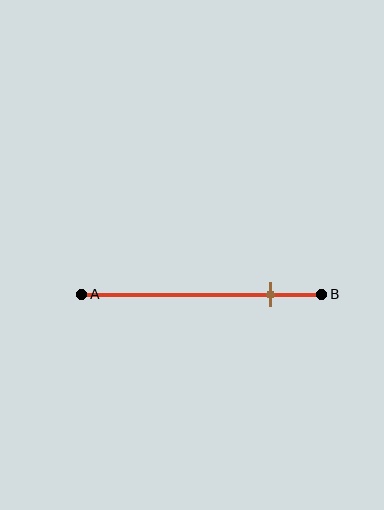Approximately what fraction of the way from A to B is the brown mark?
The brown mark is approximately 80% of the way from A to B.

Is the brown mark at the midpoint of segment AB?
No, the mark is at about 80% from A, not at the 50% midpoint.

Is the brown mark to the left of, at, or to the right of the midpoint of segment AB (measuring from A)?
The brown mark is to the right of the midpoint of segment AB.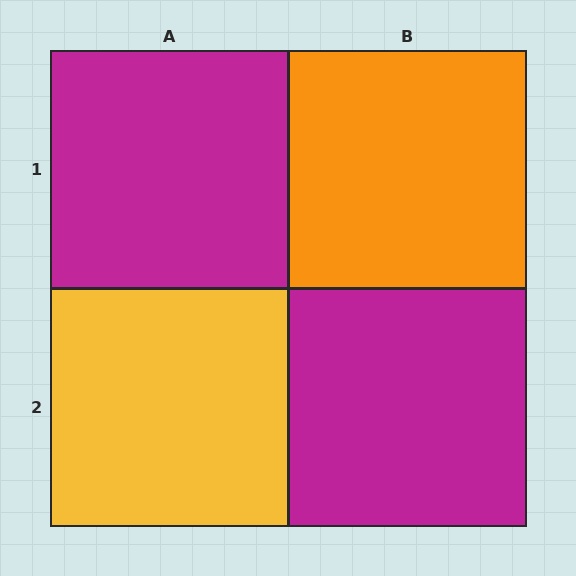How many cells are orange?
1 cell is orange.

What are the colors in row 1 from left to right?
Magenta, orange.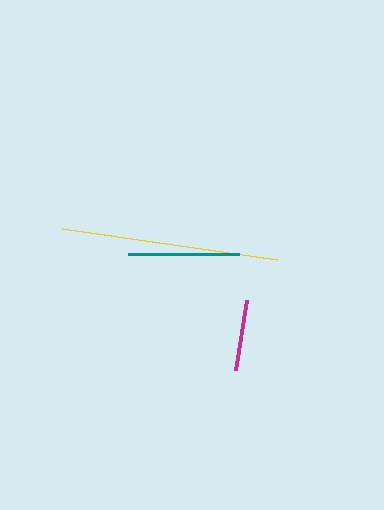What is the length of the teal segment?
The teal segment is approximately 111 pixels long.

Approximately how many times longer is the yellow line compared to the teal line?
The yellow line is approximately 2.0 times the length of the teal line.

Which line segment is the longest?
The yellow line is the longest at approximately 218 pixels.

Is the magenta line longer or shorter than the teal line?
The teal line is longer than the magenta line.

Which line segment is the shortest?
The magenta line is the shortest at approximately 71 pixels.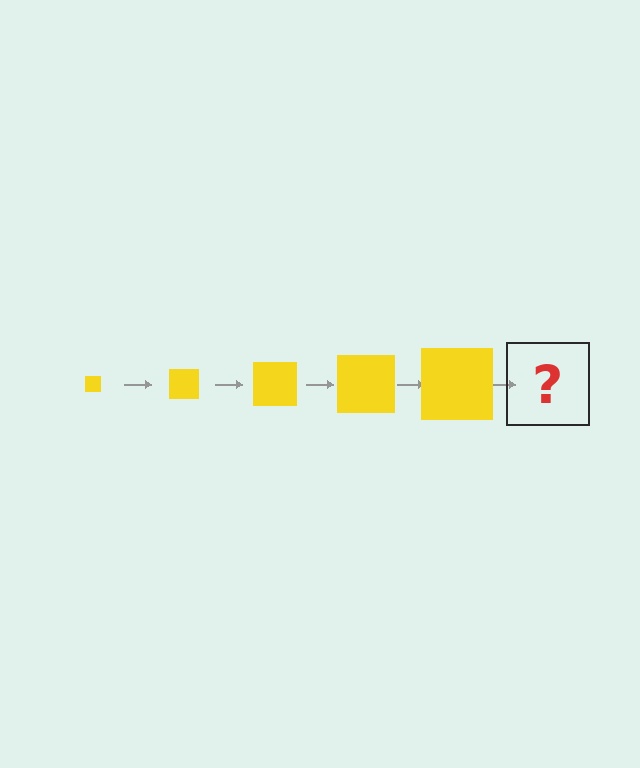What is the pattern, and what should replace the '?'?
The pattern is that the square gets progressively larger each step. The '?' should be a yellow square, larger than the previous one.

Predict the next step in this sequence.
The next step is a yellow square, larger than the previous one.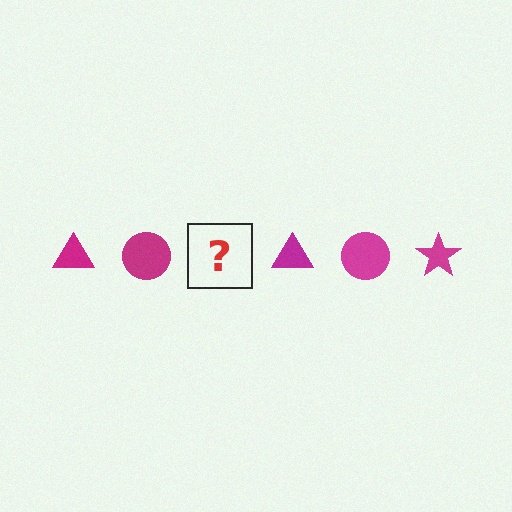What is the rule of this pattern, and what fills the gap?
The rule is that the pattern cycles through triangle, circle, star shapes in magenta. The gap should be filled with a magenta star.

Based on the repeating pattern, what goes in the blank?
The blank should be a magenta star.